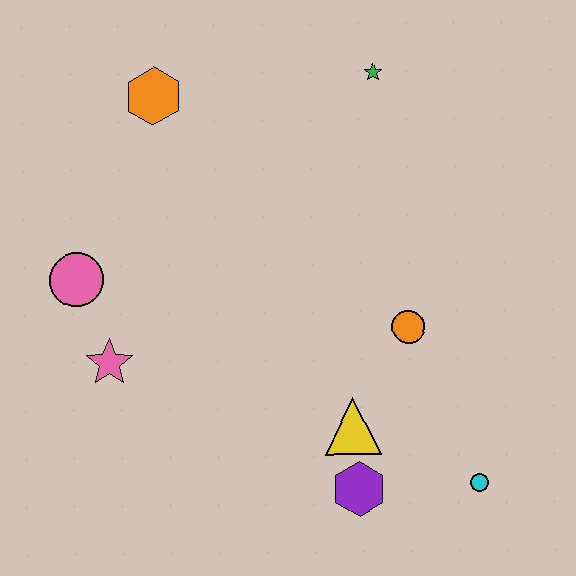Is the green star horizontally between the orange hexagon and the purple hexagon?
No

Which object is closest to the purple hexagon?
The yellow triangle is closest to the purple hexagon.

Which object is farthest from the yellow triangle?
The orange hexagon is farthest from the yellow triangle.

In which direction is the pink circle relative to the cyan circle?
The pink circle is to the left of the cyan circle.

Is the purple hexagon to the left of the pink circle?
No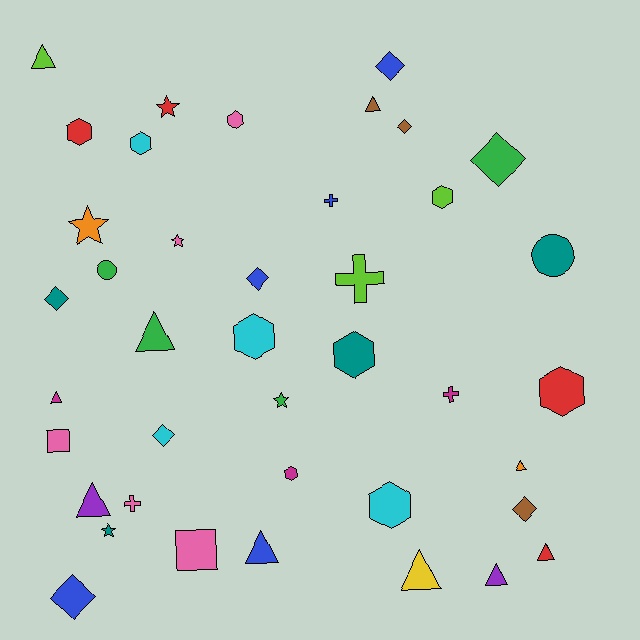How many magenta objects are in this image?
There are 3 magenta objects.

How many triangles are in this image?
There are 10 triangles.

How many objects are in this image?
There are 40 objects.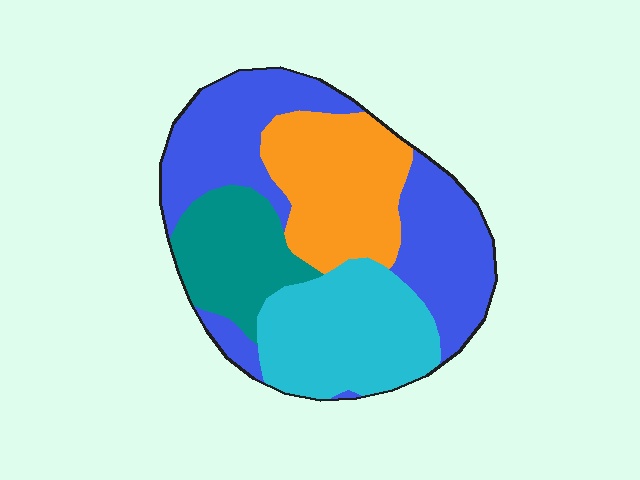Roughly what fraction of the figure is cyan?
Cyan takes up about one quarter (1/4) of the figure.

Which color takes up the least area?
Teal, at roughly 15%.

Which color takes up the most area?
Blue, at roughly 35%.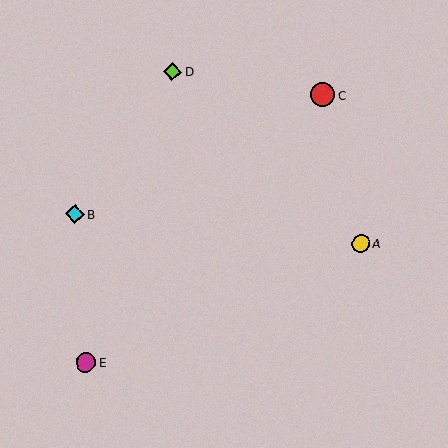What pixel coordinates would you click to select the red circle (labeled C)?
Click at (323, 95) to select the red circle C.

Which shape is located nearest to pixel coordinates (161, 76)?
The lime diamond (labeled D) at (172, 72) is nearest to that location.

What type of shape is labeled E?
Shape E is a magenta circle.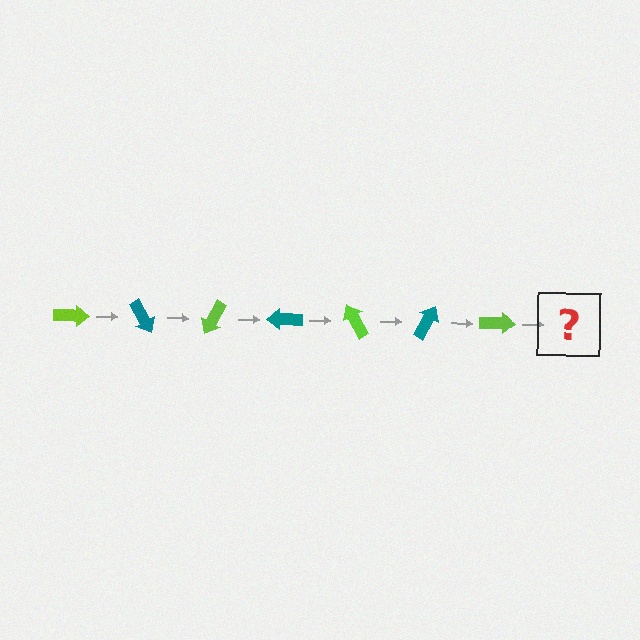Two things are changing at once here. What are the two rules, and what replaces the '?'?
The two rules are that it rotates 60 degrees each step and the color cycles through lime and teal. The '?' should be a teal arrow, rotated 420 degrees from the start.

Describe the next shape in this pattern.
It should be a teal arrow, rotated 420 degrees from the start.